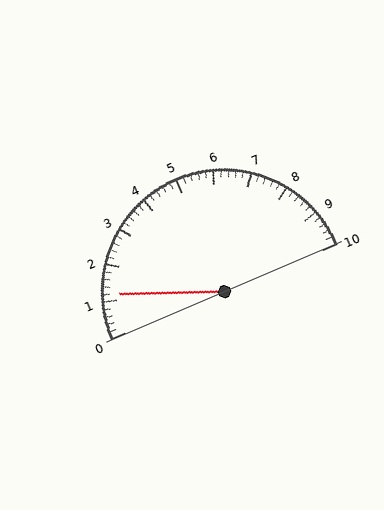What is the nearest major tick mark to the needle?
The nearest major tick mark is 1.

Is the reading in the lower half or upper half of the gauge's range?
The reading is in the lower half of the range (0 to 10).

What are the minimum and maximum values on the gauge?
The gauge ranges from 0 to 10.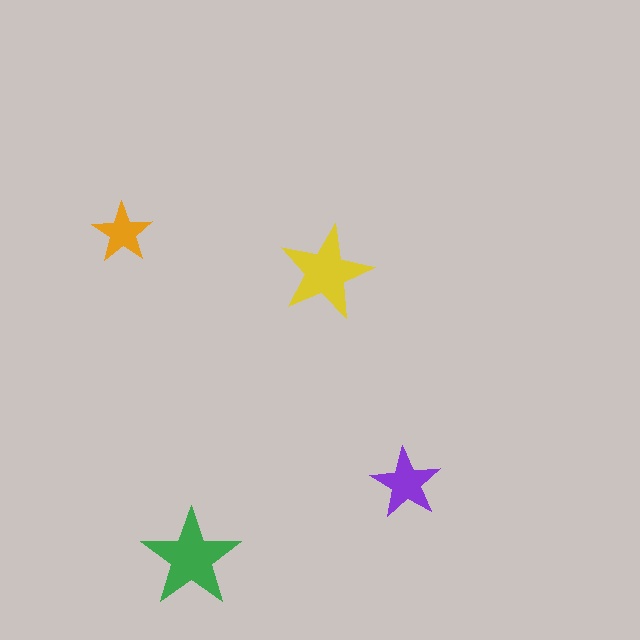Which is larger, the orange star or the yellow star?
The yellow one.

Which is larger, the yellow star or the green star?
The green one.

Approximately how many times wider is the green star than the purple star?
About 1.5 times wider.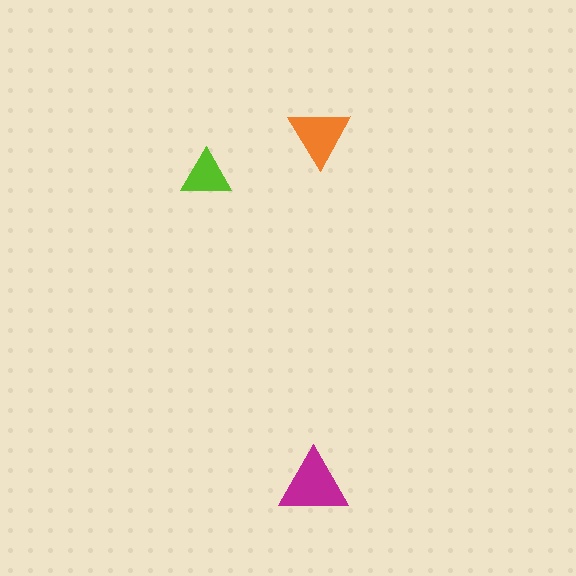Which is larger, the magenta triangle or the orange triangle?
The magenta one.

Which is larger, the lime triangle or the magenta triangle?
The magenta one.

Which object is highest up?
The orange triangle is topmost.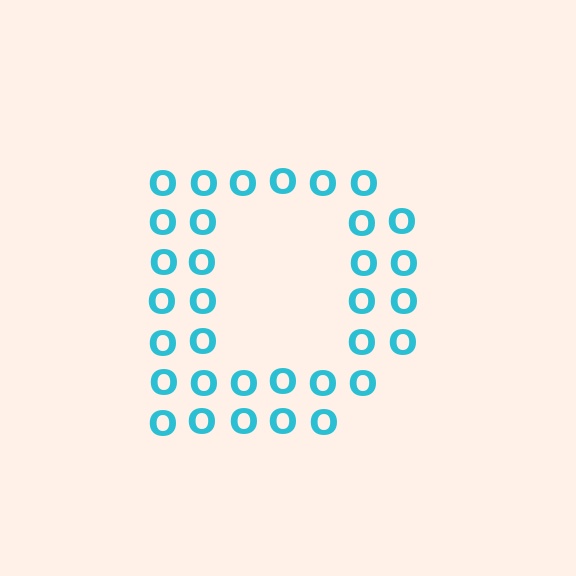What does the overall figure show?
The overall figure shows the letter D.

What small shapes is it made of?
It is made of small letter O's.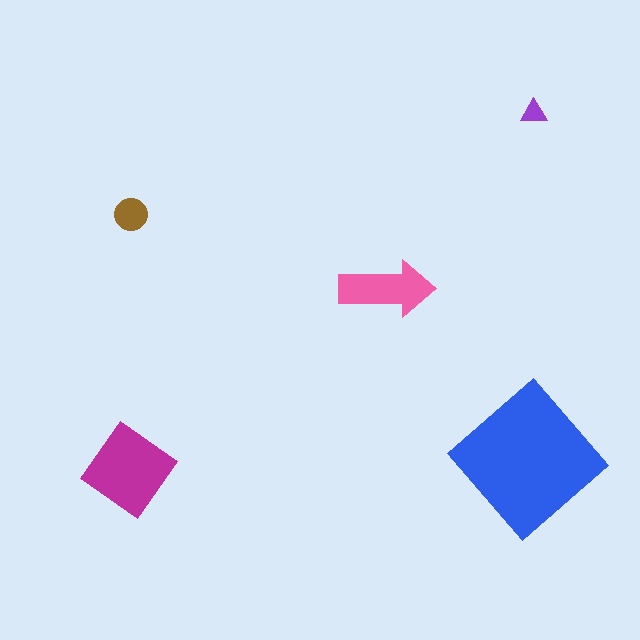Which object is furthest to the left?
The magenta diamond is leftmost.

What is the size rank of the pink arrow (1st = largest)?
3rd.